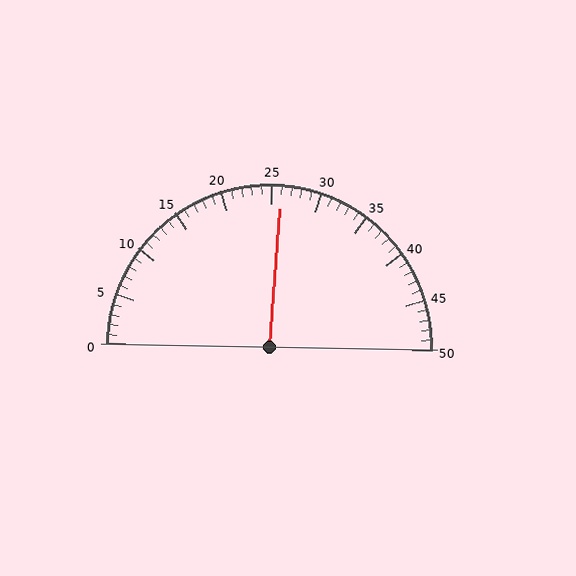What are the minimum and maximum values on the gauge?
The gauge ranges from 0 to 50.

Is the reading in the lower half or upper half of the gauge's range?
The reading is in the upper half of the range (0 to 50).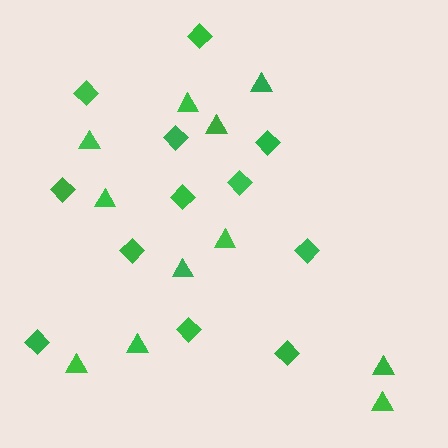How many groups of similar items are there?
There are 2 groups: one group of triangles (11) and one group of diamonds (12).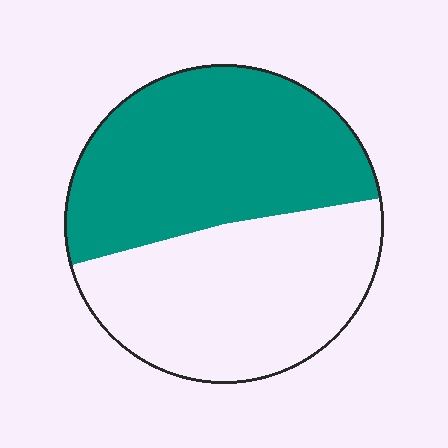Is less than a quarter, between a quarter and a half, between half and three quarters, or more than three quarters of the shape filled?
Between half and three quarters.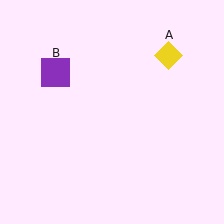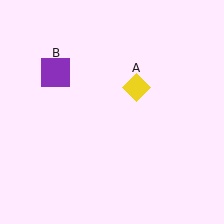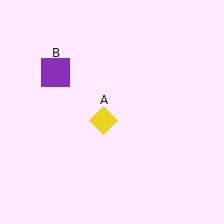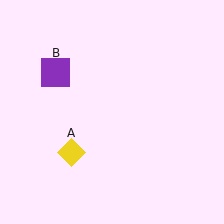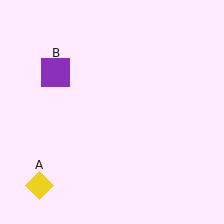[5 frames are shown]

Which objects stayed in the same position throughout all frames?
Purple square (object B) remained stationary.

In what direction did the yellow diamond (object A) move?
The yellow diamond (object A) moved down and to the left.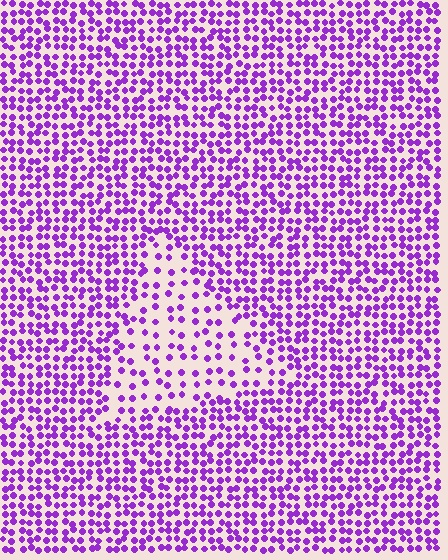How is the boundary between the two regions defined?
The boundary is defined by a change in element density (approximately 2.1x ratio). All elements are the same color, size, and shape.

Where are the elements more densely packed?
The elements are more densely packed outside the triangle boundary.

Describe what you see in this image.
The image contains small purple elements arranged at two different densities. A triangle-shaped region is visible where the elements are less densely packed than the surrounding area.